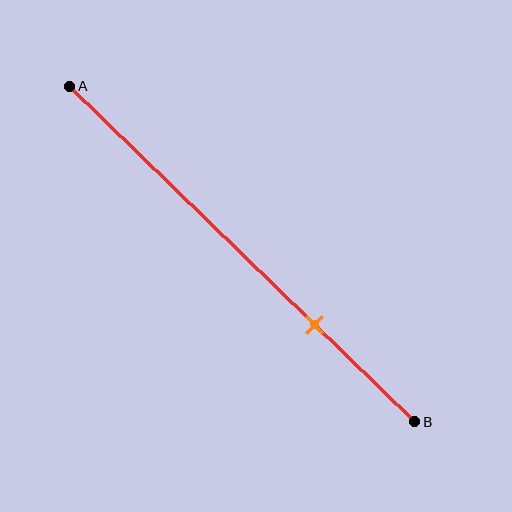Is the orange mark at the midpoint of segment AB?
No, the mark is at about 70% from A, not at the 50% midpoint.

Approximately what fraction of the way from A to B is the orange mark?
The orange mark is approximately 70% of the way from A to B.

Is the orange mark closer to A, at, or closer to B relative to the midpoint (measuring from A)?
The orange mark is closer to point B than the midpoint of segment AB.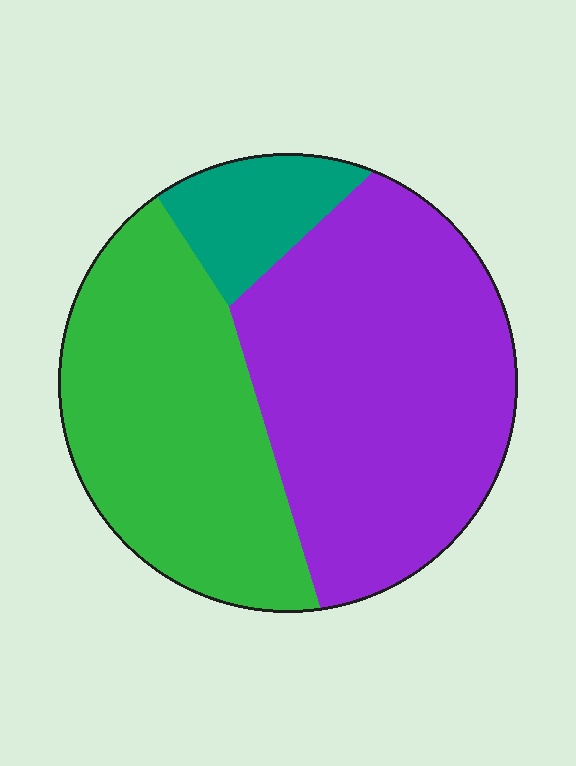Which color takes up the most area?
Purple, at roughly 50%.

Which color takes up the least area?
Teal, at roughly 10%.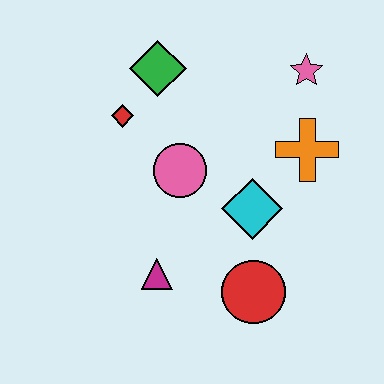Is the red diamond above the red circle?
Yes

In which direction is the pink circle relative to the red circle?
The pink circle is above the red circle.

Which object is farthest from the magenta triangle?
The pink star is farthest from the magenta triangle.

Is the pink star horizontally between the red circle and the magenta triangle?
No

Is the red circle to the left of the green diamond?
No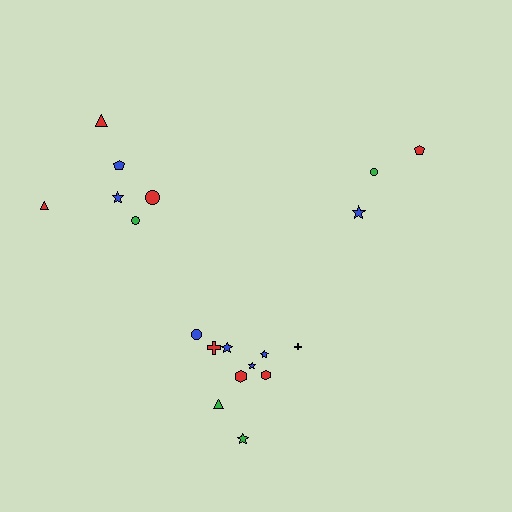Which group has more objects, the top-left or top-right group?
The top-left group.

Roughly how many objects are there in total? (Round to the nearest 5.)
Roughly 20 objects in total.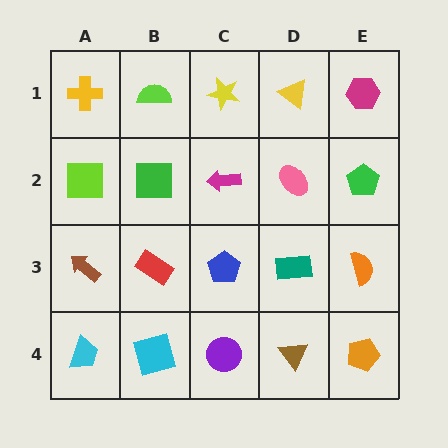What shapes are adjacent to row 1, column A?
A lime square (row 2, column A), a lime semicircle (row 1, column B).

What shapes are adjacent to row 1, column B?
A green square (row 2, column B), a yellow cross (row 1, column A), a yellow star (row 1, column C).